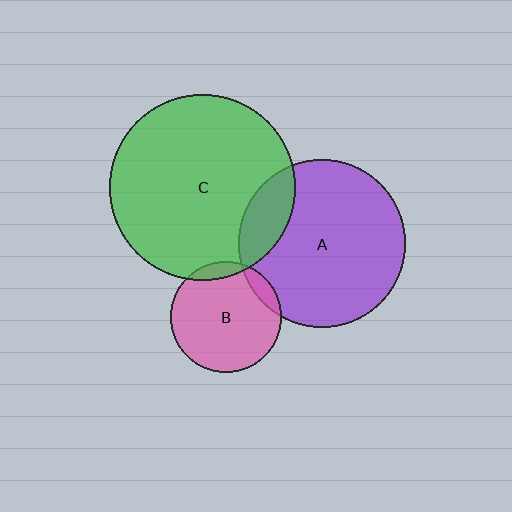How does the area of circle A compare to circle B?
Approximately 2.3 times.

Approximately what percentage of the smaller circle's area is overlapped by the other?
Approximately 15%.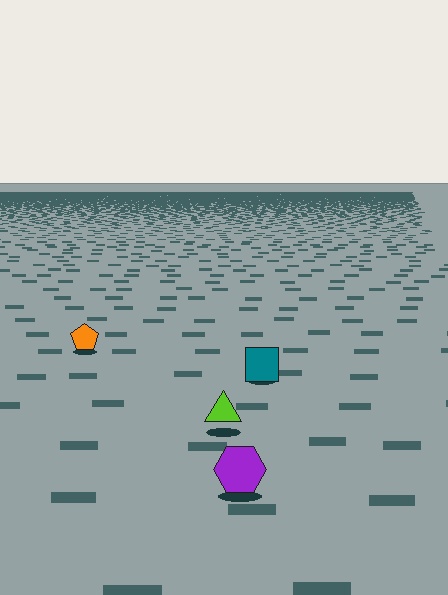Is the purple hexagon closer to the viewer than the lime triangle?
Yes. The purple hexagon is closer — you can tell from the texture gradient: the ground texture is coarser near it.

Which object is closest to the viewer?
The purple hexagon is closest. The texture marks near it are larger and more spread out.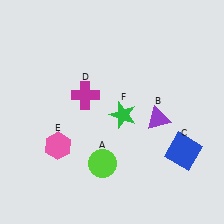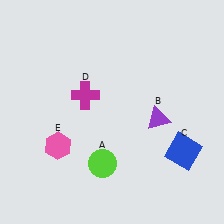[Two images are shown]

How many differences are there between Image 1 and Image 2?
There is 1 difference between the two images.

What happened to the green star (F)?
The green star (F) was removed in Image 2. It was in the bottom-right area of Image 1.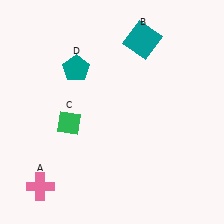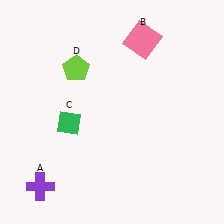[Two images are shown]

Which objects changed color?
A changed from pink to purple. B changed from teal to pink. D changed from teal to lime.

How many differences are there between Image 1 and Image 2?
There are 3 differences between the two images.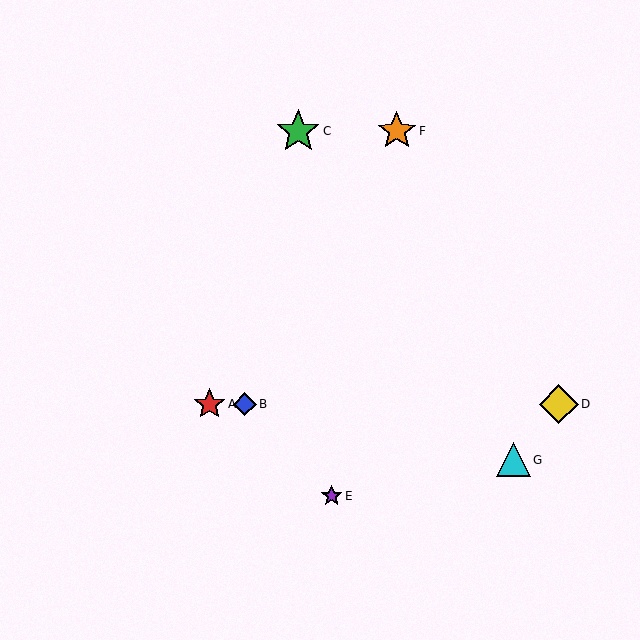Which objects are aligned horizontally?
Objects A, B, D are aligned horizontally.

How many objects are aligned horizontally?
3 objects (A, B, D) are aligned horizontally.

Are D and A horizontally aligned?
Yes, both are at y≈404.